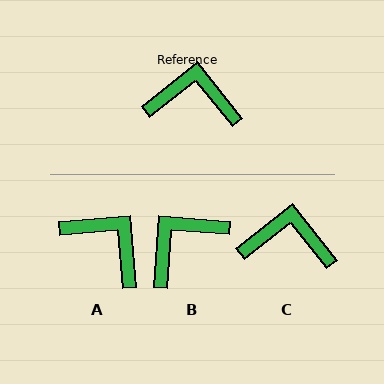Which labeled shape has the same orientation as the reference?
C.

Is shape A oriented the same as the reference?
No, it is off by about 34 degrees.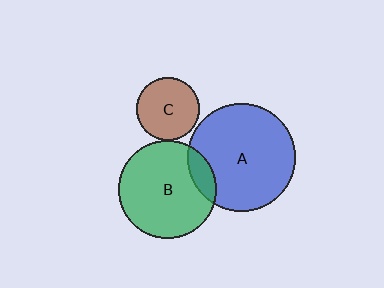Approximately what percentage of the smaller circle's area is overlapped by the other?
Approximately 15%.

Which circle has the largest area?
Circle A (blue).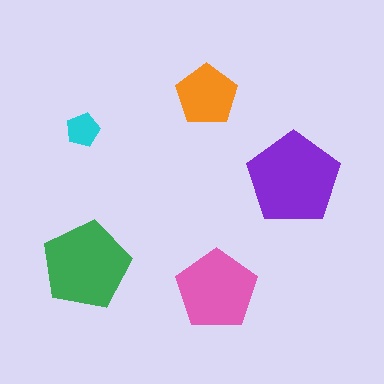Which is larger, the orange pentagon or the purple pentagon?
The purple one.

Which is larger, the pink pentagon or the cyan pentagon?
The pink one.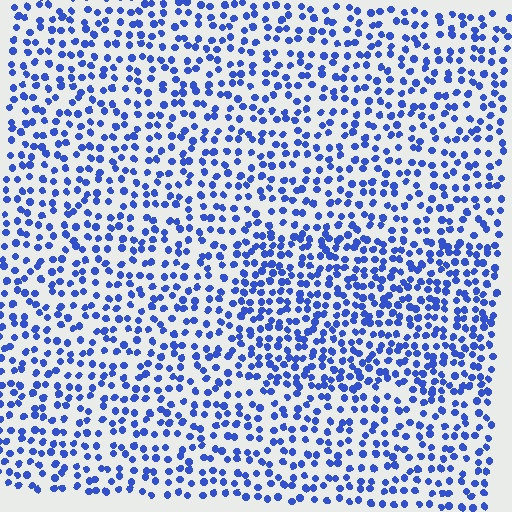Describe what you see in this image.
The image contains small blue elements arranged at two different densities. A rectangle-shaped region is visible where the elements are more densely packed than the surrounding area.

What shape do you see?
I see a rectangle.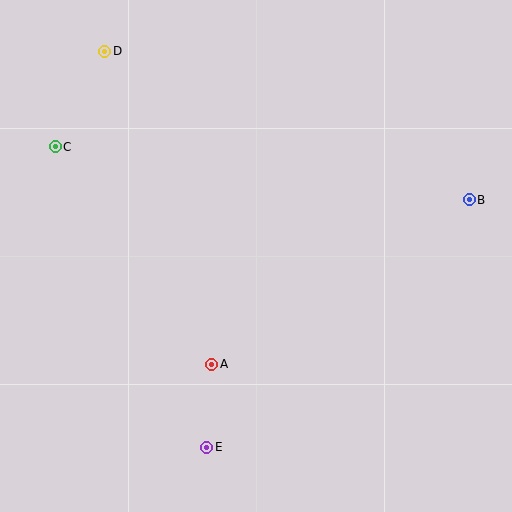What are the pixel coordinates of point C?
Point C is at (55, 147).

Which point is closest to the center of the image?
Point A at (212, 364) is closest to the center.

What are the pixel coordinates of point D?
Point D is at (105, 51).